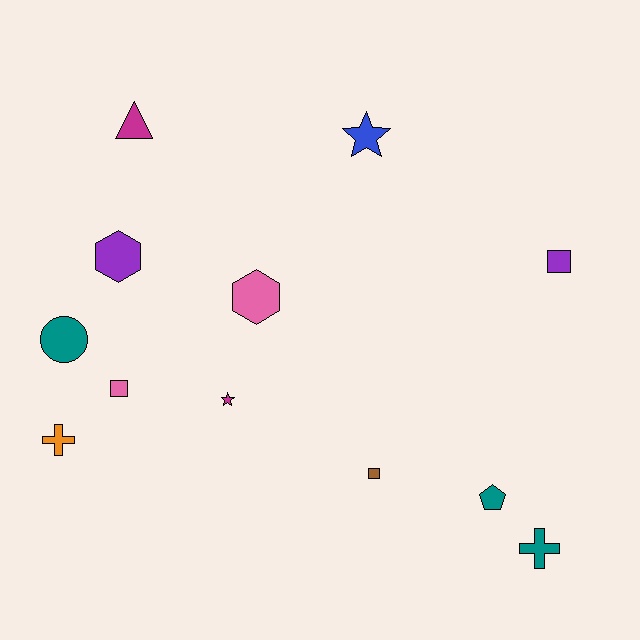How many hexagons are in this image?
There are 2 hexagons.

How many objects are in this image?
There are 12 objects.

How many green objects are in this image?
There are no green objects.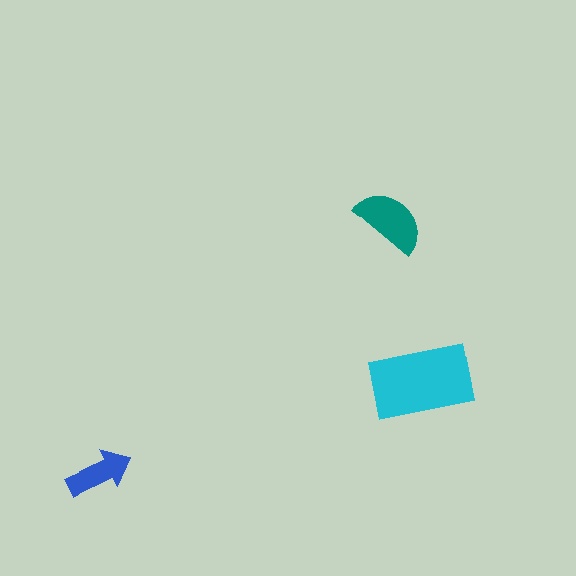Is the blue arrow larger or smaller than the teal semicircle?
Smaller.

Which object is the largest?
The cyan rectangle.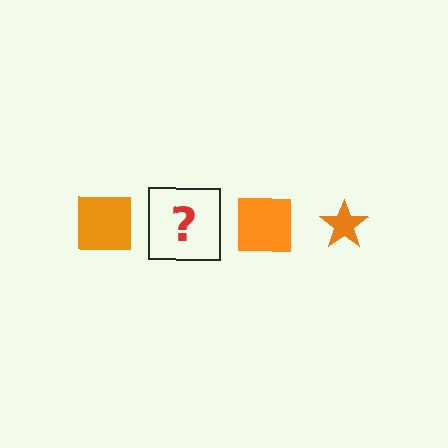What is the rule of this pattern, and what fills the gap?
The rule is that the pattern cycles through square, star shapes in orange. The gap should be filled with an orange star.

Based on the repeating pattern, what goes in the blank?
The blank should be an orange star.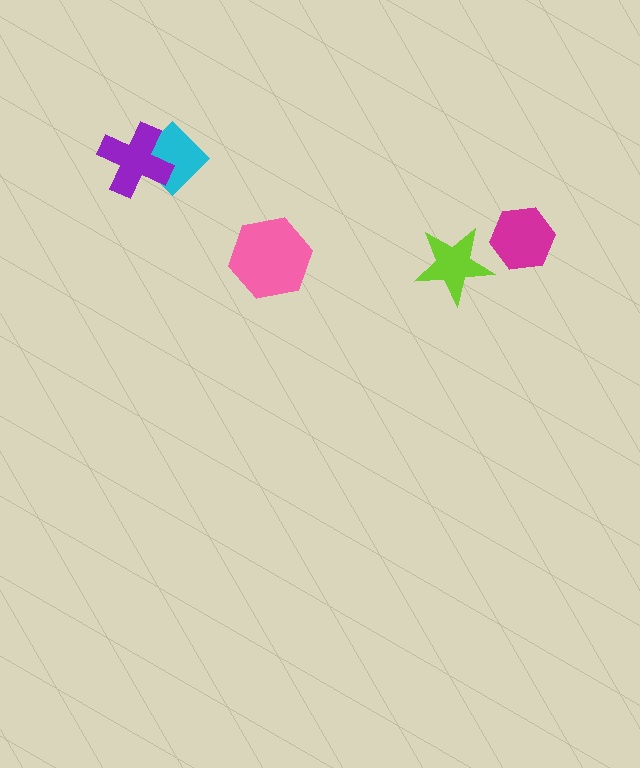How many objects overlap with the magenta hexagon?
0 objects overlap with the magenta hexagon.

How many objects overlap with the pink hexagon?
0 objects overlap with the pink hexagon.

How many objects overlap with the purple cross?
1 object overlaps with the purple cross.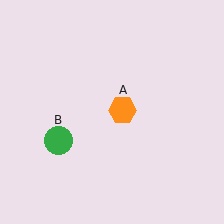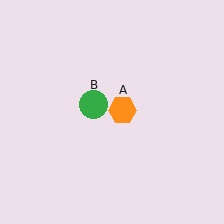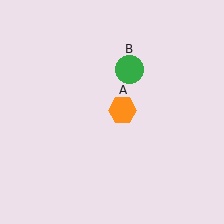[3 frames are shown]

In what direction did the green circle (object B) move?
The green circle (object B) moved up and to the right.